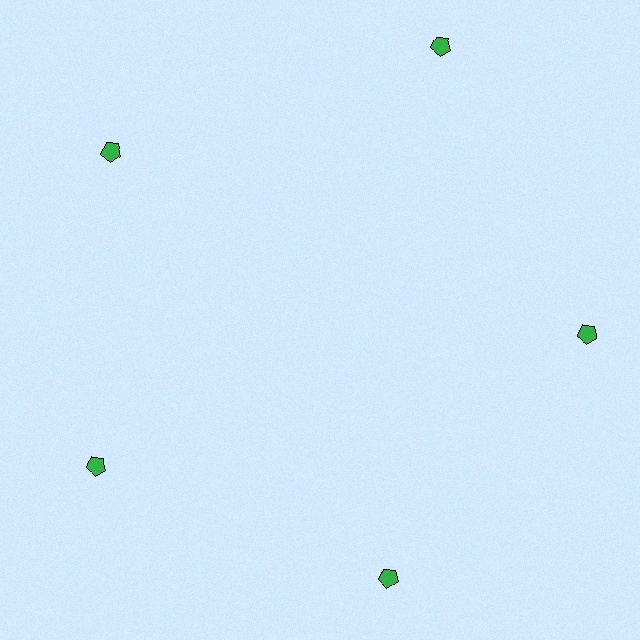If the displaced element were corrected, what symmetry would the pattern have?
It would have 5-fold rotational symmetry — the pattern would map onto itself every 72 degrees.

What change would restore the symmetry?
The symmetry would be restored by moving it inward, back onto the ring so that all 5 pentagons sit at equal angles and equal distance from the center.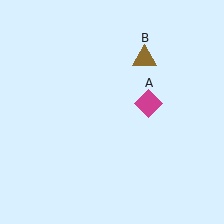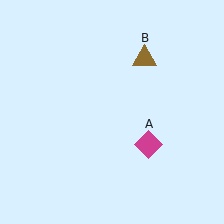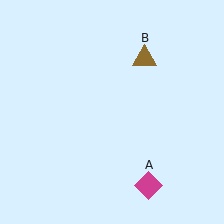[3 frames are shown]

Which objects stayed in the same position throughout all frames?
Brown triangle (object B) remained stationary.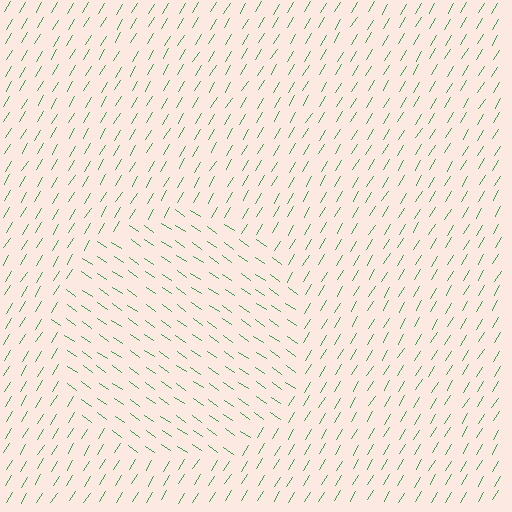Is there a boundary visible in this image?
Yes, there is a texture boundary formed by a change in line orientation.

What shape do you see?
I see a circle.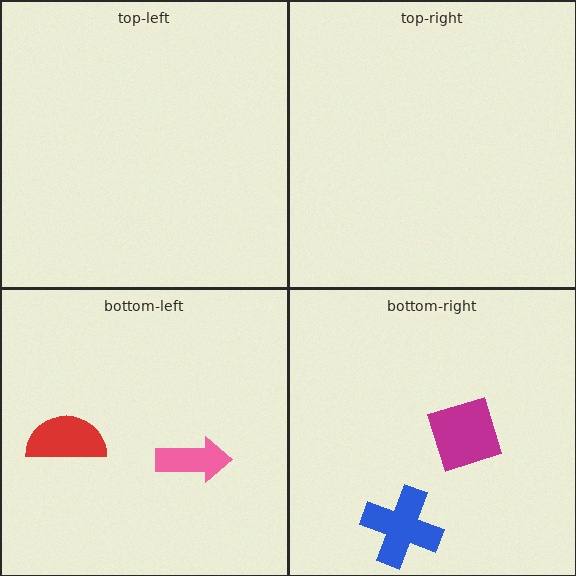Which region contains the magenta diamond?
The bottom-right region.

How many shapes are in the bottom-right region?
2.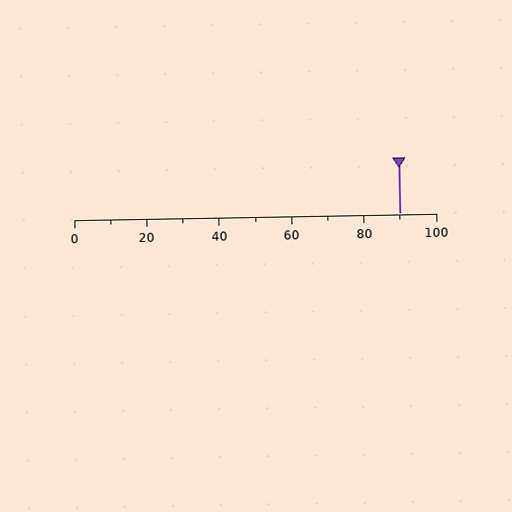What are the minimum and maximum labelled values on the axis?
The axis runs from 0 to 100.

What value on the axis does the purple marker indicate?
The marker indicates approximately 90.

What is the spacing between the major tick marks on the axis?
The major ticks are spaced 20 apart.